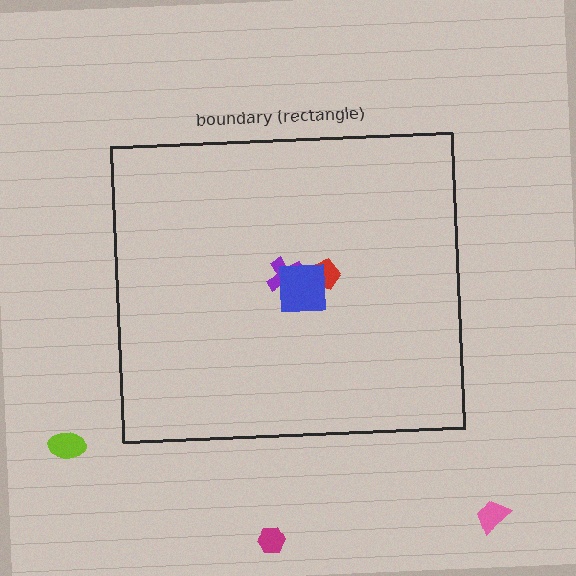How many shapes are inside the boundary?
3 inside, 3 outside.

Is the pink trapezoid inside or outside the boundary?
Outside.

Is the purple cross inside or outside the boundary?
Inside.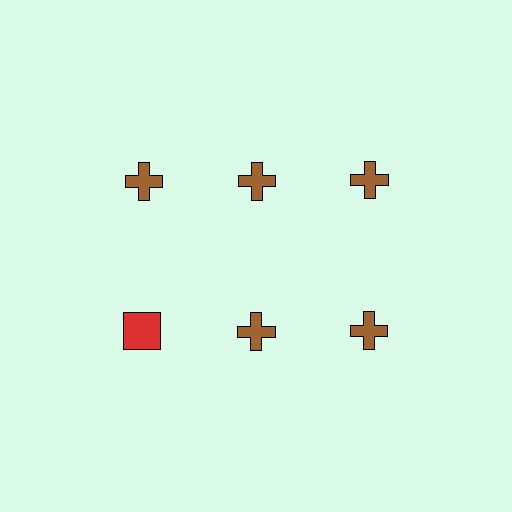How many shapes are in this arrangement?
There are 6 shapes arranged in a grid pattern.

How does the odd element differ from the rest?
It differs in both color (red instead of brown) and shape (square instead of cross).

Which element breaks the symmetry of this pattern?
The red square in the second row, leftmost column breaks the symmetry. All other shapes are brown crosses.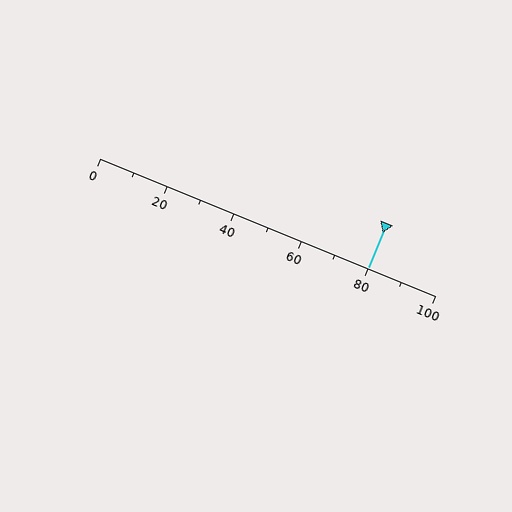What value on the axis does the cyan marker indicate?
The marker indicates approximately 80.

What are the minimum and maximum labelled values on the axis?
The axis runs from 0 to 100.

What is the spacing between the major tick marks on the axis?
The major ticks are spaced 20 apart.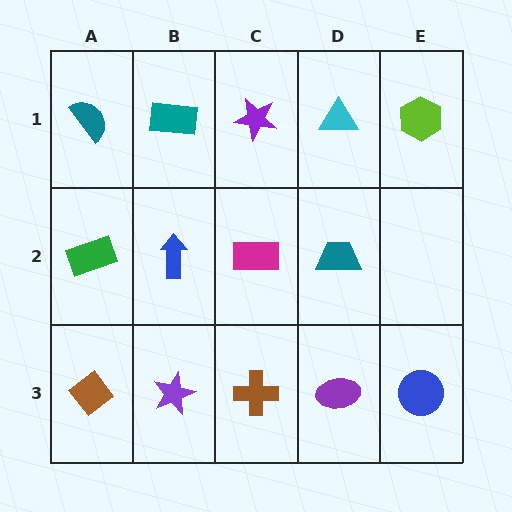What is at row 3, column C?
A brown cross.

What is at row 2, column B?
A blue arrow.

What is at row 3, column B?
A purple star.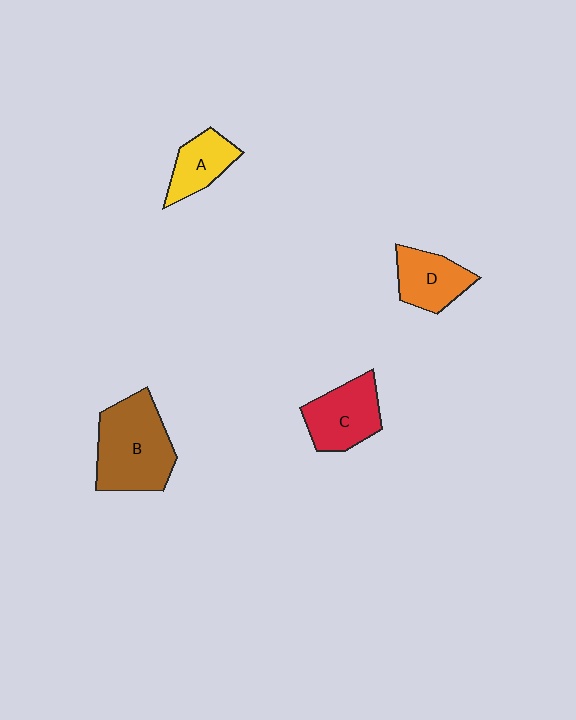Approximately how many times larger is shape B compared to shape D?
Approximately 1.7 times.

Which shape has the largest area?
Shape B (brown).